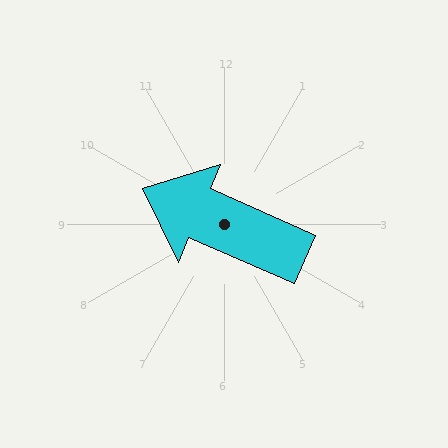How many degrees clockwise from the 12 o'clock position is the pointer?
Approximately 294 degrees.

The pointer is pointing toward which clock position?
Roughly 10 o'clock.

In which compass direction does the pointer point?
Northwest.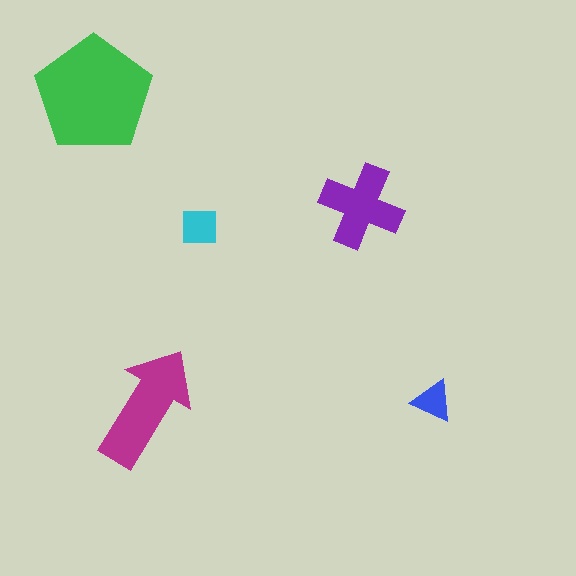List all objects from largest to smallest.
The green pentagon, the magenta arrow, the purple cross, the cyan square, the blue triangle.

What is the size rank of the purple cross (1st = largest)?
3rd.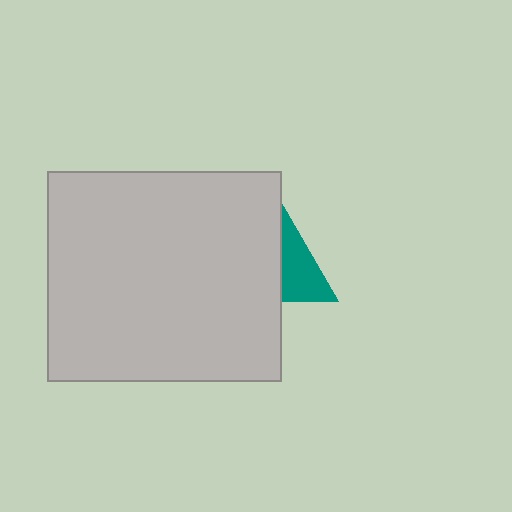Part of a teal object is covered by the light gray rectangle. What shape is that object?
It is a triangle.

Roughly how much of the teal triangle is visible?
About half of it is visible (roughly 47%).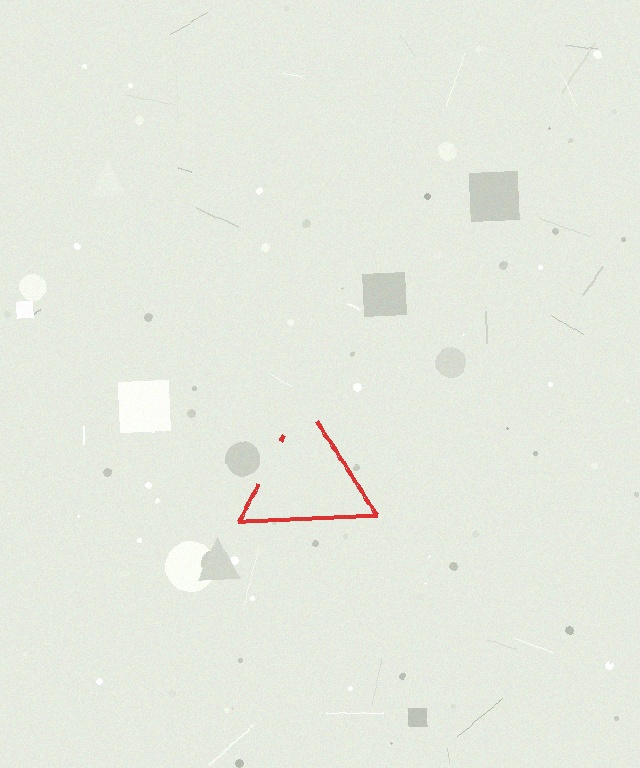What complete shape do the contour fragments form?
The contour fragments form a triangle.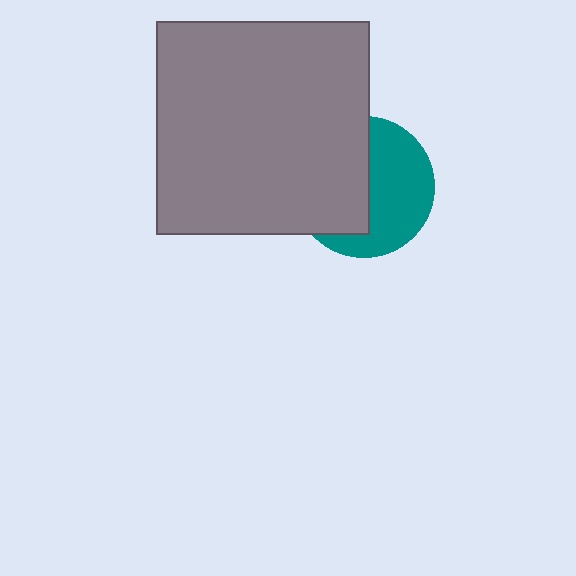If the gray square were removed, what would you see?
You would see the complete teal circle.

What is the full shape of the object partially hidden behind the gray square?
The partially hidden object is a teal circle.